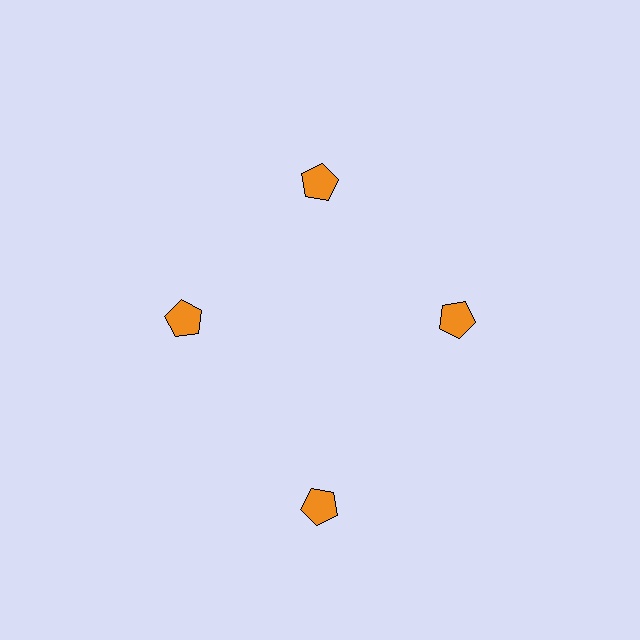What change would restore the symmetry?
The symmetry would be restored by moving it inward, back onto the ring so that all 4 pentagons sit at equal angles and equal distance from the center.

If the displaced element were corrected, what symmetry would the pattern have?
It would have 4-fold rotational symmetry — the pattern would map onto itself every 90 degrees.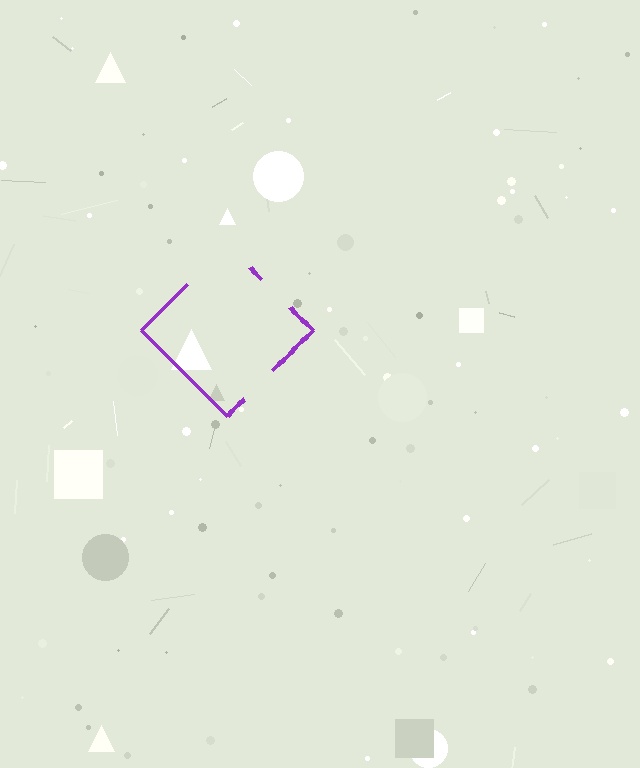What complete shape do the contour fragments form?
The contour fragments form a diamond.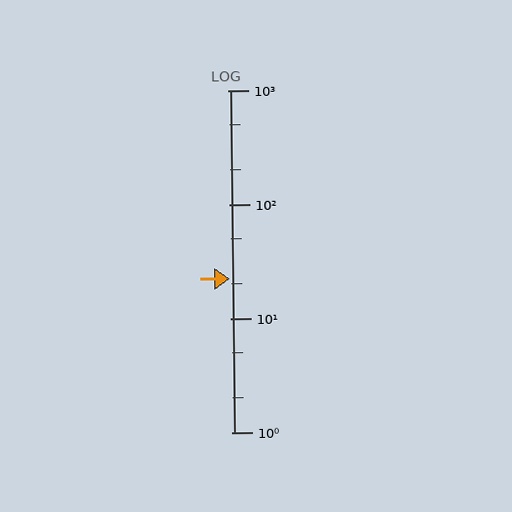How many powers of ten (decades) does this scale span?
The scale spans 3 decades, from 1 to 1000.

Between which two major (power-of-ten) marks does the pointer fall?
The pointer is between 10 and 100.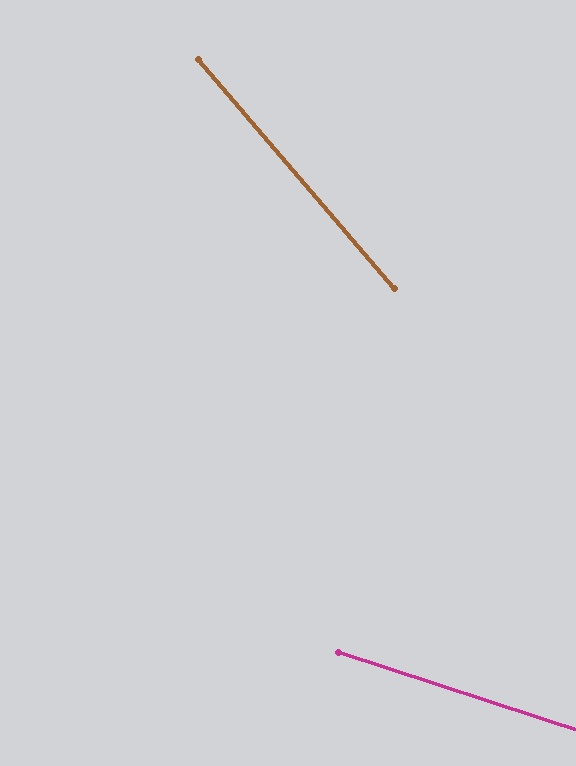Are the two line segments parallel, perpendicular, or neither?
Neither parallel nor perpendicular — they differ by about 31°.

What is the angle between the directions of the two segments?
Approximately 31 degrees.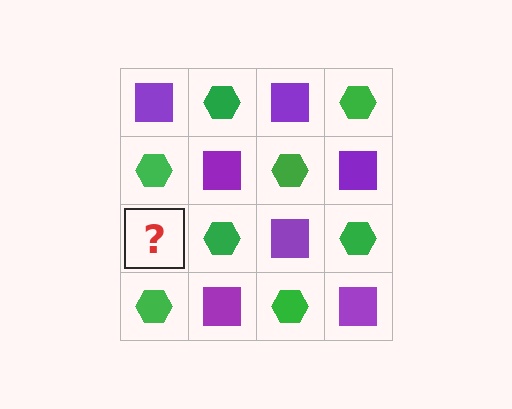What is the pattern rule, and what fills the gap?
The rule is that it alternates purple square and green hexagon in a checkerboard pattern. The gap should be filled with a purple square.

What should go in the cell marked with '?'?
The missing cell should contain a purple square.